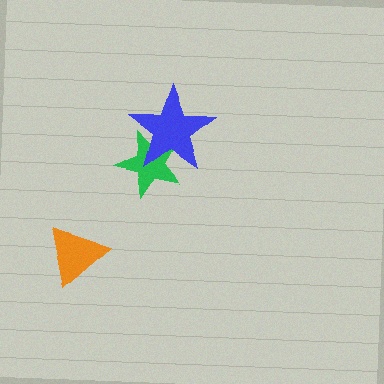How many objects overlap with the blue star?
1 object overlaps with the blue star.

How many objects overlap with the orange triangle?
0 objects overlap with the orange triangle.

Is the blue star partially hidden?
No, no other shape covers it.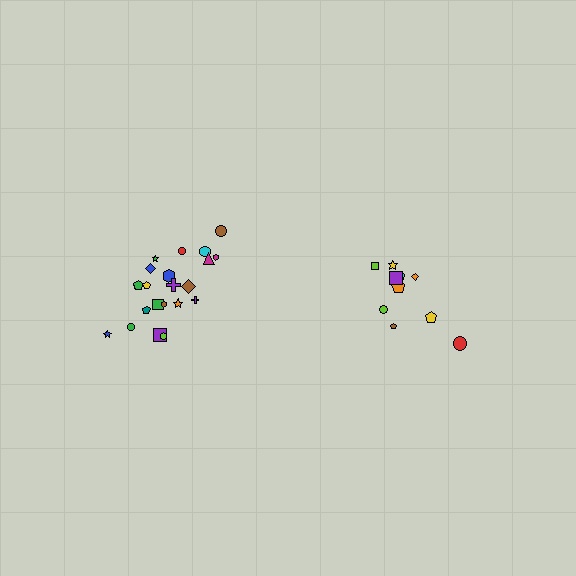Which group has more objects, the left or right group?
The left group.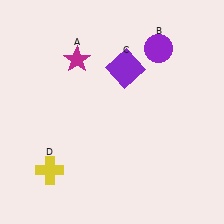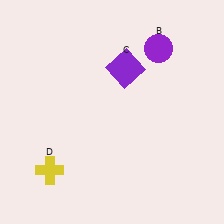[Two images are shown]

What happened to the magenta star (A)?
The magenta star (A) was removed in Image 2. It was in the top-left area of Image 1.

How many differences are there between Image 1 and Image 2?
There is 1 difference between the two images.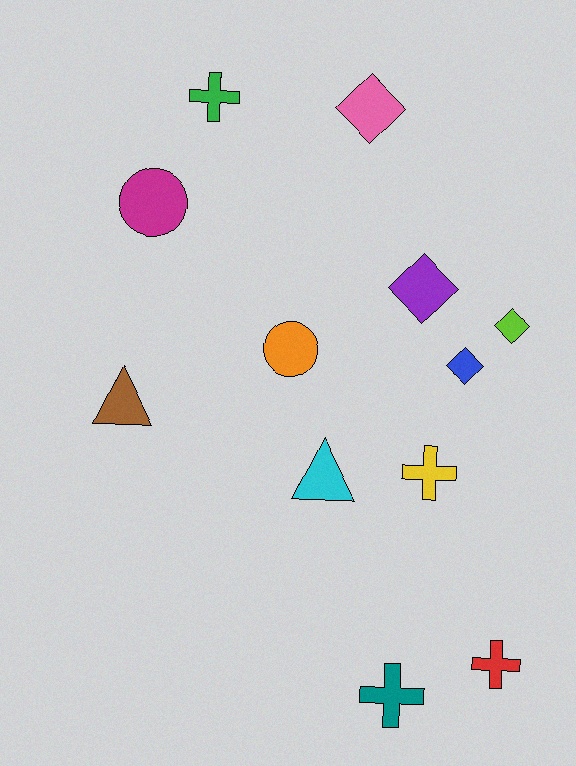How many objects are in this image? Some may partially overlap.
There are 12 objects.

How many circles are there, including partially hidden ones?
There are 2 circles.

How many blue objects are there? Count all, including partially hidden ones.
There is 1 blue object.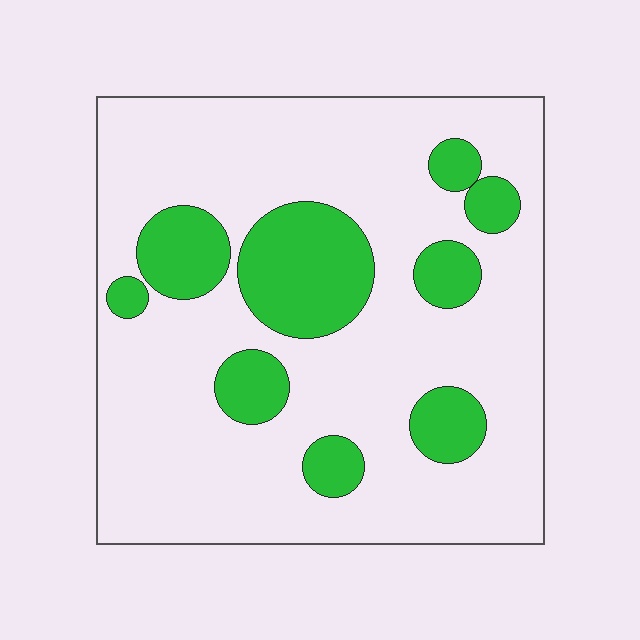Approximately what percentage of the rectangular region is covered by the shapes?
Approximately 20%.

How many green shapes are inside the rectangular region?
9.